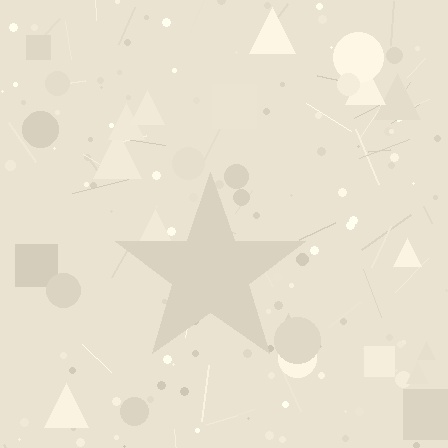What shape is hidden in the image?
A star is hidden in the image.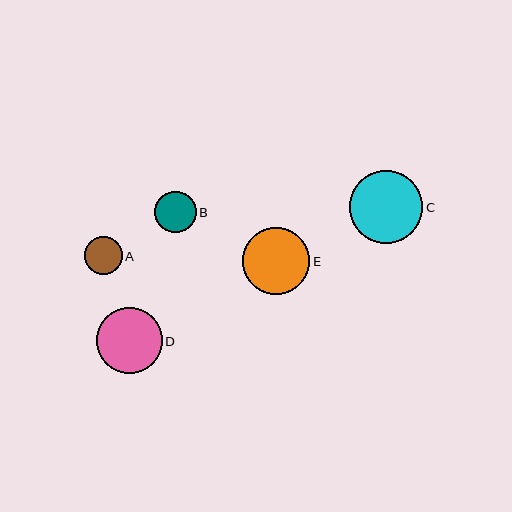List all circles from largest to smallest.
From largest to smallest: C, E, D, B, A.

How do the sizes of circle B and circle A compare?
Circle B and circle A are approximately the same size.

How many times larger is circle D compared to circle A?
Circle D is approximately 1.7 times the size of circle A.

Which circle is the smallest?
Circle A is the smallest with a size of approximately 38 pixels.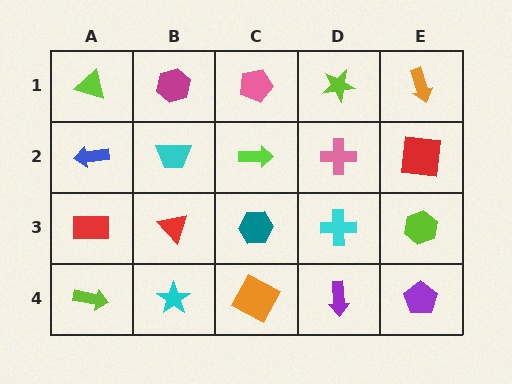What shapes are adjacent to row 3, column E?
A red square (row 2, column E), a purple pentagon (row 4, column E), a cyan cross (row 3, column D).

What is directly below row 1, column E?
A red square.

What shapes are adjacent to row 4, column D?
A cyan cross (row 3, column D), an orange square (row 4, column C), a purple pentagon (row 4, column E).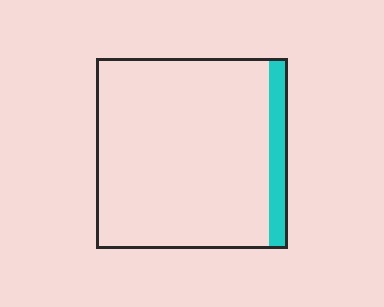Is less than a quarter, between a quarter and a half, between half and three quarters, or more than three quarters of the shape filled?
Less than a quarter.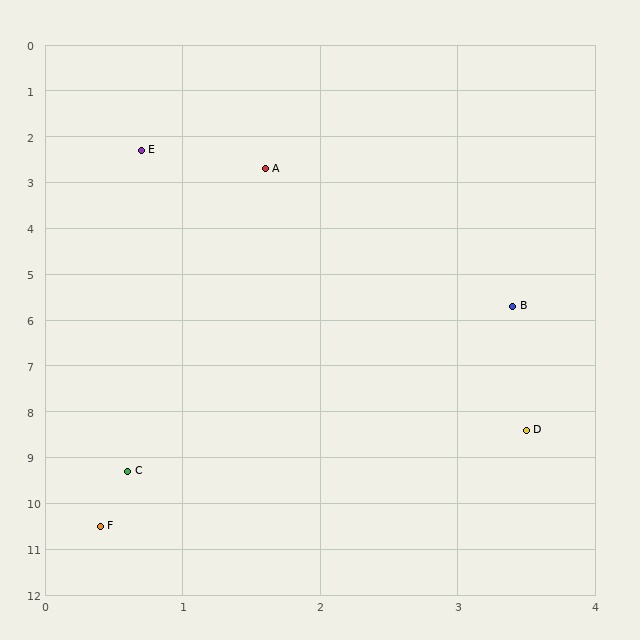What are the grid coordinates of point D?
Point D is at approximately (3.5, 8.4).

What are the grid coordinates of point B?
Point B is at approximately (3.4, 5.7).